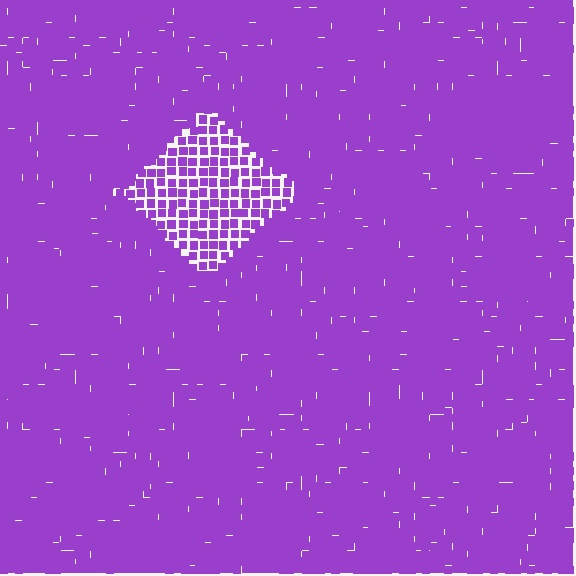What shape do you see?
I see a diamond.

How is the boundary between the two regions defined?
The boundary is defined by a change in element density (approximately 1.9x ratio). All elements are the same color, size, and shape.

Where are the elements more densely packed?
The elements are more densely packed outside the diamond boundary.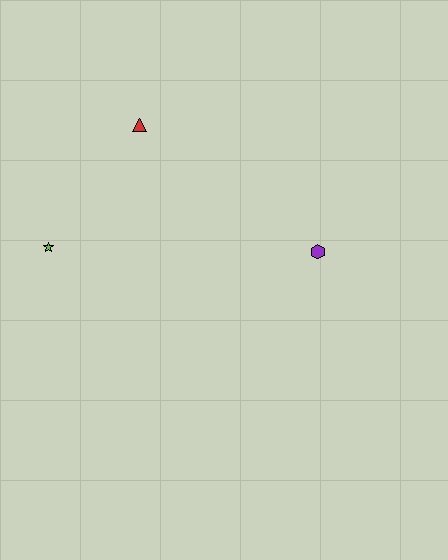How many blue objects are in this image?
There are no blue objects.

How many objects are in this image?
There are 3 objects.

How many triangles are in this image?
There is 1 triangle.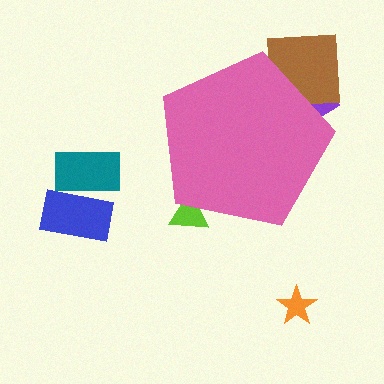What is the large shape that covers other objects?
A pink pentagon.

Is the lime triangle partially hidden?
Yes, the lime triangle is partially hidden behind the pink pentagon.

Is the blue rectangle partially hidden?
No, the blue rectangle is fully visible.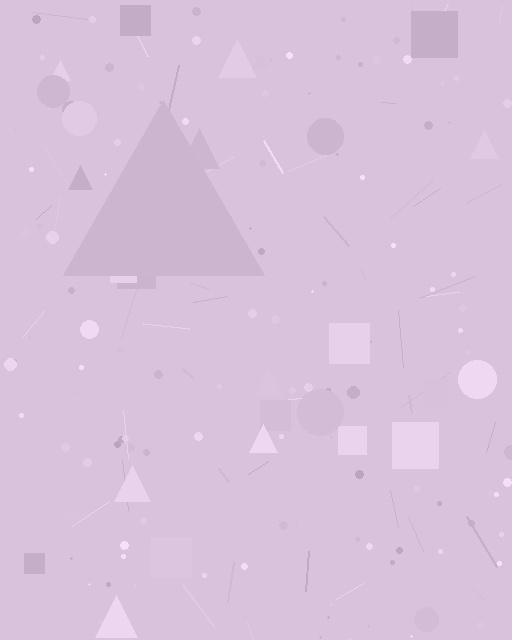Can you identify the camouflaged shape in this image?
The camouflaged shape is a triangle.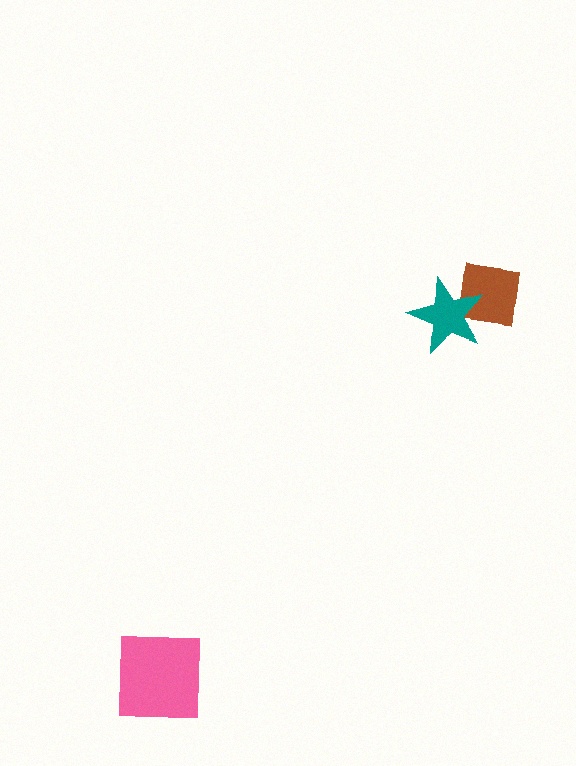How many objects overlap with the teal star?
1 object overlaps with the teal star.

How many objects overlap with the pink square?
0 objects overlap with the pink square.